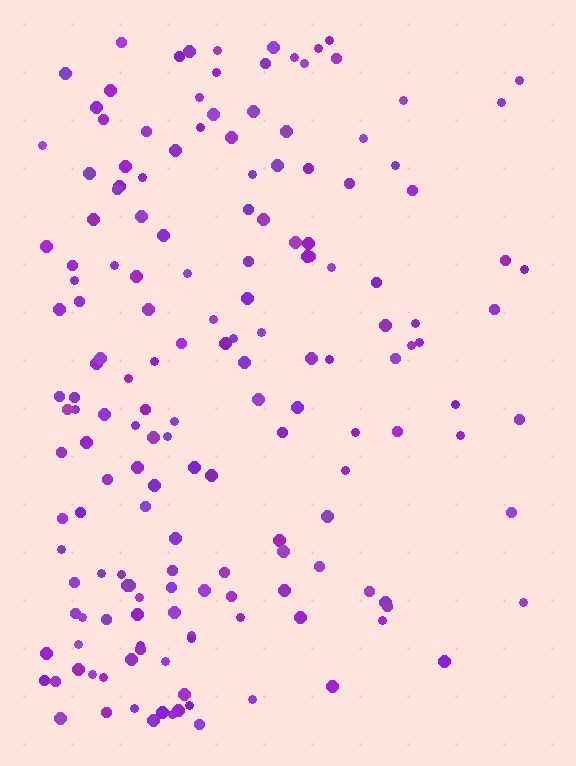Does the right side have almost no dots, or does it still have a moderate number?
Still a moderate number, just noticeably fewer than the left.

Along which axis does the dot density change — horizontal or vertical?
Horizontal.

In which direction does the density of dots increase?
From right to left, with the left side densest.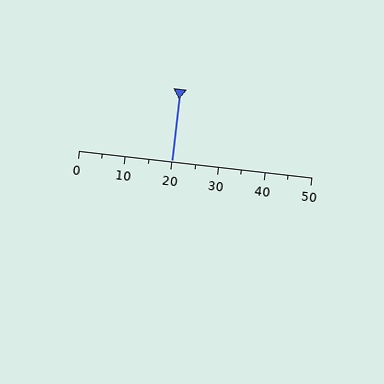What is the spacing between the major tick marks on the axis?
The major ticks are spaced 10 apart.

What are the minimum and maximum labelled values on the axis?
The axis runs from 0 to 50.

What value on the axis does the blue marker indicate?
The marker indicates approximately 20.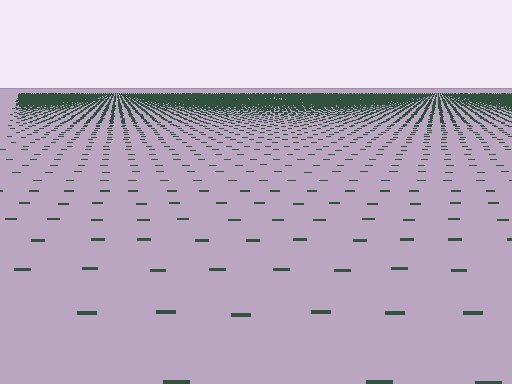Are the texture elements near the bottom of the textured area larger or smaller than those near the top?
Larger. Near the bottom, elements are closer to the viewer and appear at a bigger on-screen size.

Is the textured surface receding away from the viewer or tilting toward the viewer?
The surface is receding away from the viewer. Texture elements get smaller and denser toward the top.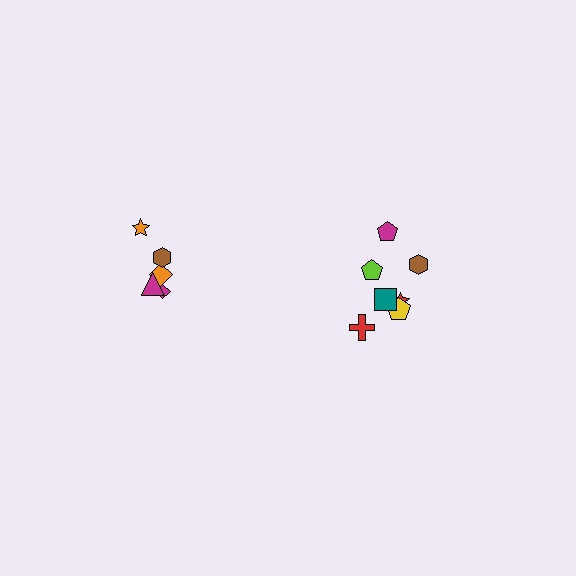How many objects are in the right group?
There are 7 objects.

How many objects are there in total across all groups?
There are 12 objects.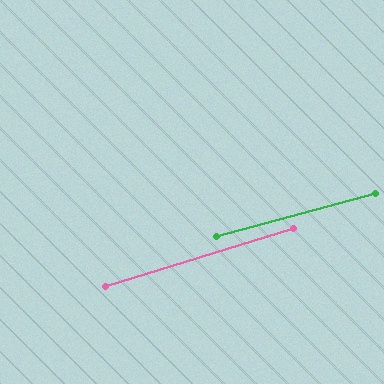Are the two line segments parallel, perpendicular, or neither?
Parallel — their directions differ by only 2.0°.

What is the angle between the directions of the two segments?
Approximately 2 degrees.